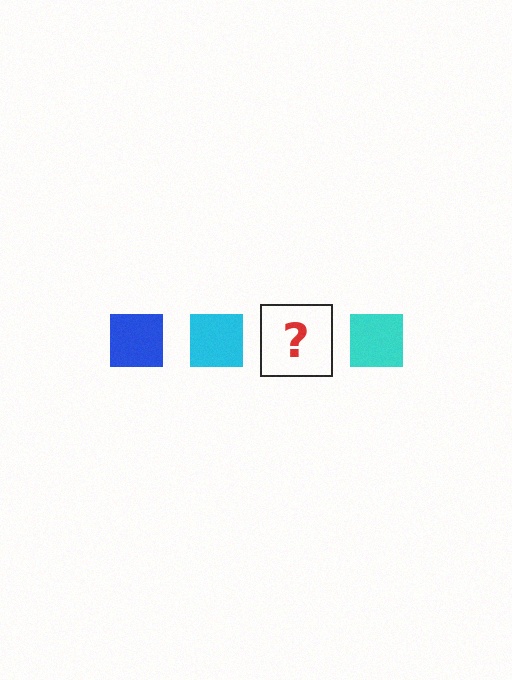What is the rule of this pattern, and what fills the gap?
The rule is that the pattern cycles through blue, cyan squares. The gap should be filled with a blue square.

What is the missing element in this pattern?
The missing element is a blue square.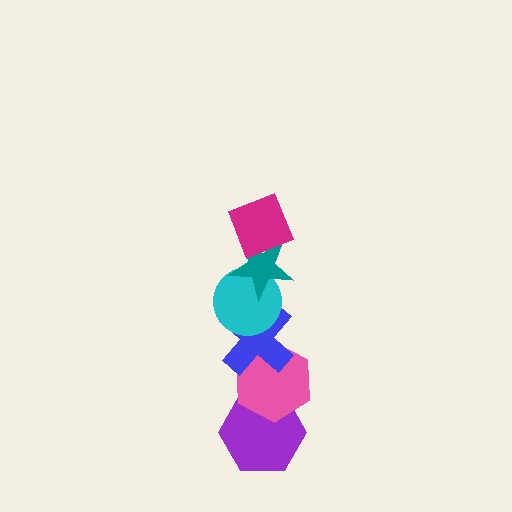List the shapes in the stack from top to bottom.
From top to bottom: the magenta diamond, the teal star, the cyan circle, the blue cross, the pink hexagon, the purple hexagon.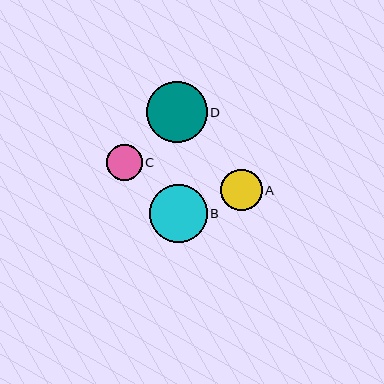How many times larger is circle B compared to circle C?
Circle B is approximately 1.6 times the size of circle C.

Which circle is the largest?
Circle D is the largest with a size of approximately 61 pixels.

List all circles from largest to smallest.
From largest to smallest: D, B, A, C.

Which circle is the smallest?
Circle C is the smallest with a size of approximately 36 pixels.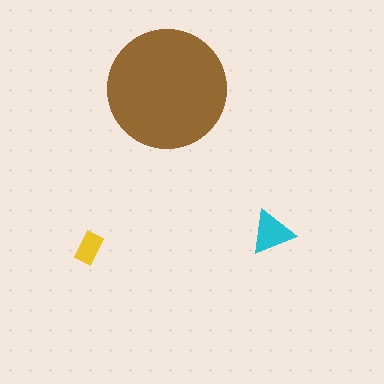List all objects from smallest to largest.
The yellow rectangle, the cyan triangle, the brown circle.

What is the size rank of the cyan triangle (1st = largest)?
2nd.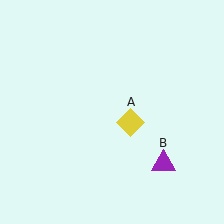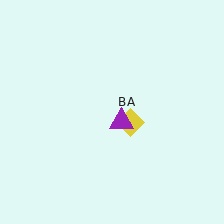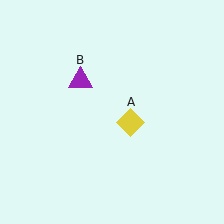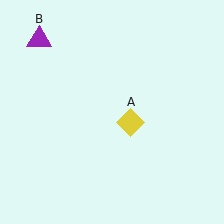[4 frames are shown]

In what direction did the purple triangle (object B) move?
The purple triangle (object B) moved up and to the left.